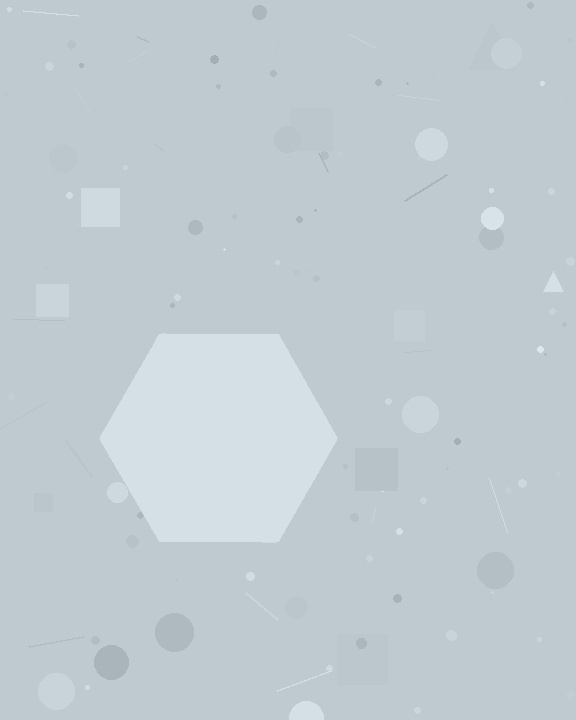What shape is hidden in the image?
A hexagon is hidden in the image.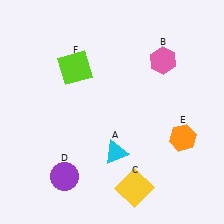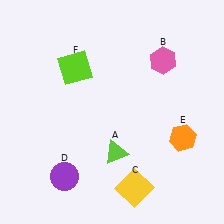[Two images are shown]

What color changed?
The triangle (A) changed from cyan in Image 1 to lime in Image 2.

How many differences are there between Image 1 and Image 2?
There is 1 difference between the two images.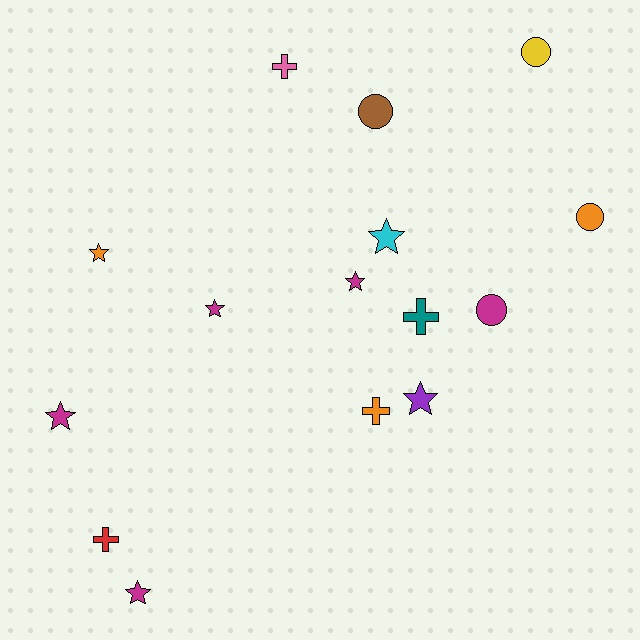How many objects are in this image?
There are 15 objects.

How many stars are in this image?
There are 7 stars.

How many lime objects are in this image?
There are no lime objects.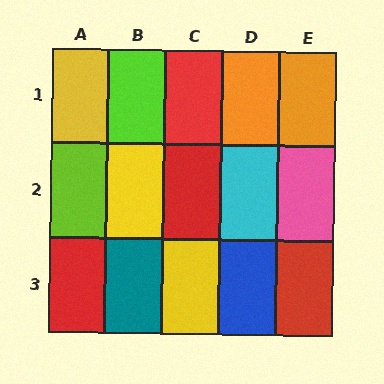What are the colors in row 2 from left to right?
Lime, yellow, red, cyan, pink.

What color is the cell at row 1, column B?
Lime.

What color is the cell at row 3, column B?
Teal.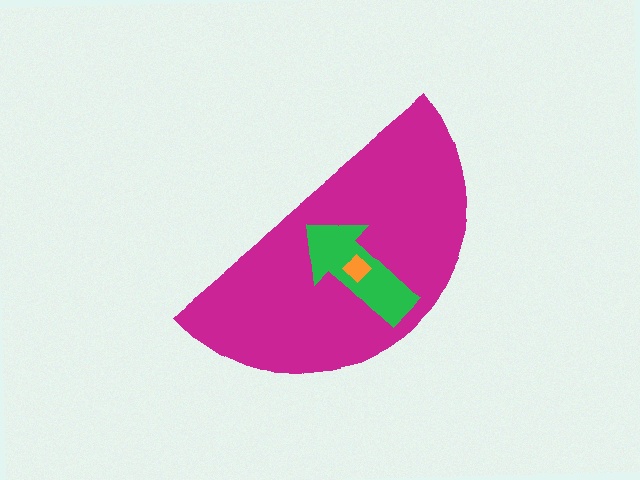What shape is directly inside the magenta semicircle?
The green arrow.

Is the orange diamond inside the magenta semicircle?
Yes.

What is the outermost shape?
The magenta semicircle.